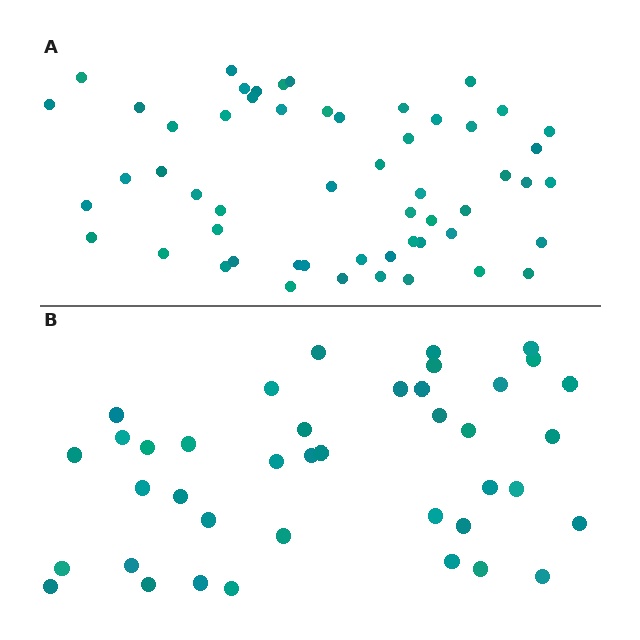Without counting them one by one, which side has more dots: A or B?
Region A (the top region) has more dots.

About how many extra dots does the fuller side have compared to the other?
Region A has approximately 15 more dots than region B.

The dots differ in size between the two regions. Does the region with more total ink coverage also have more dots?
No. Region B has more total ink coverage because its dots are larger, but region A actually contains more individual dots. Total area can be misleading — the number of items is what matters here.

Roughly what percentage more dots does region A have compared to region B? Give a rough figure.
About 40% more.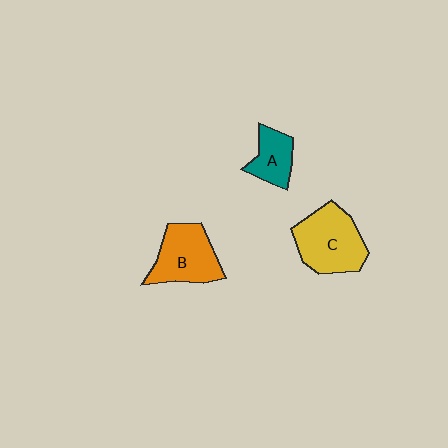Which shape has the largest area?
Shape C (yellow).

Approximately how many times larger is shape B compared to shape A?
Approximately 1.7 times.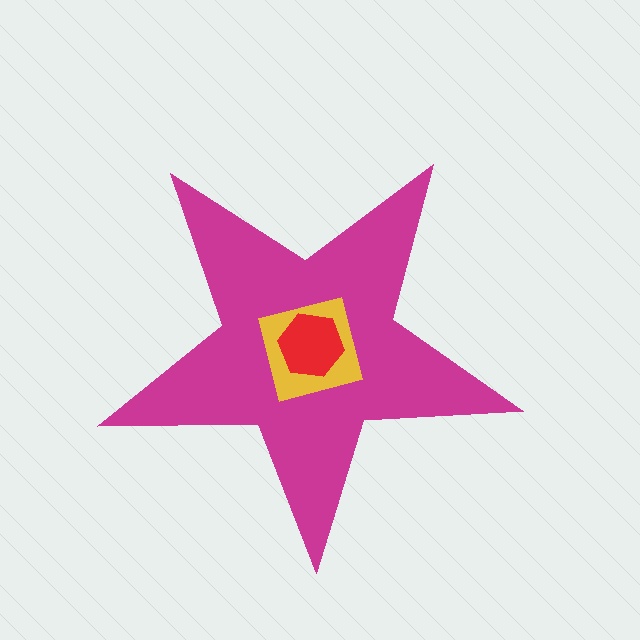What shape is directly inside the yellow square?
The red hexagon.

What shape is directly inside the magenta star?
The yellow square.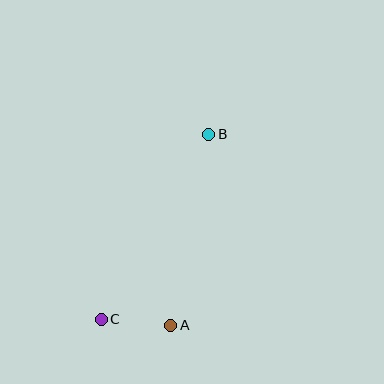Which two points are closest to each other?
Points A and C are closest to each other.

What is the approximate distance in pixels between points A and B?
The distance between A and B is approximately 195 pixels.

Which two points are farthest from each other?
Points B and C are farthest from each other.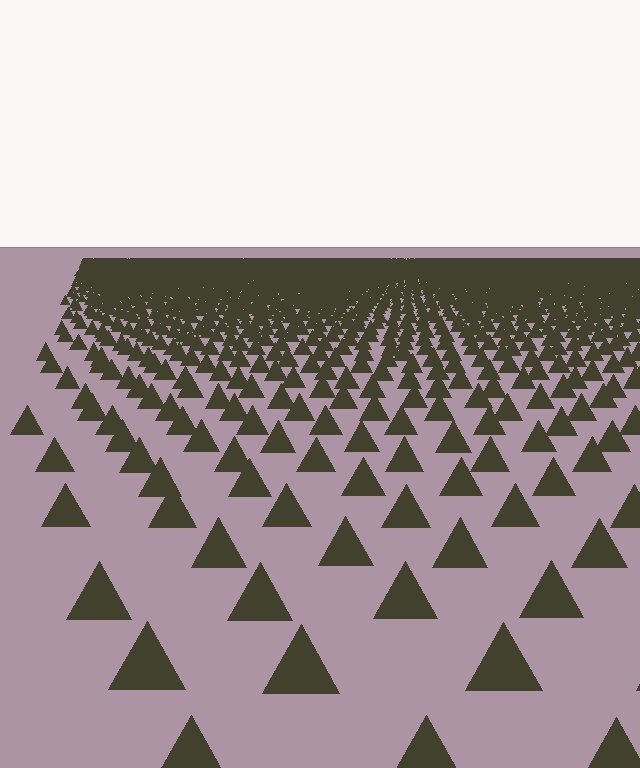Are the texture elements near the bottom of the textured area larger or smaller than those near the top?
Larger. Near the bottom, elements are closer to the viewer and appear at a bigger on-screen size.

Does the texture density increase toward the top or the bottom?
Density increases toward the top.